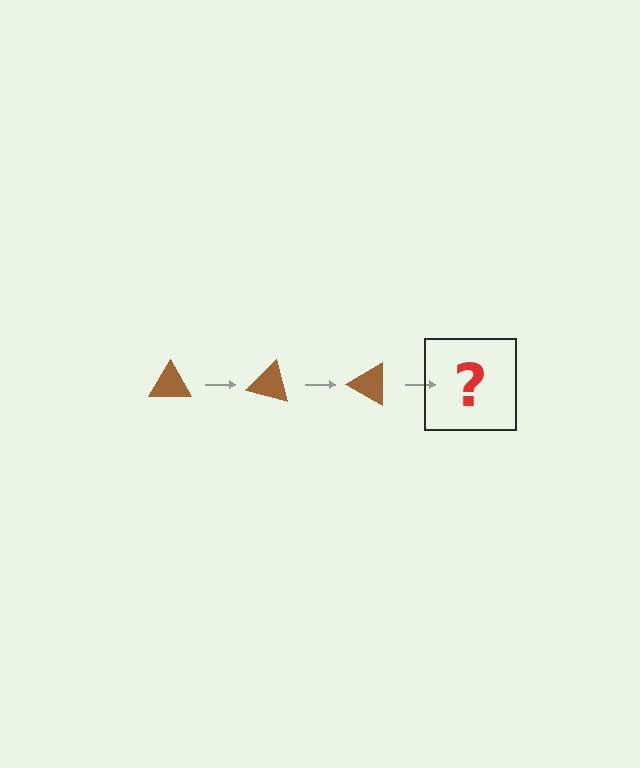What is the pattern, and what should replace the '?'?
The pattern is that the triangle rotates 15 degrees each step. The '?' should be a brown triangle rotated 45 degrees.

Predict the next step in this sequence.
The next step is a brown triangle rotated 45 degrees.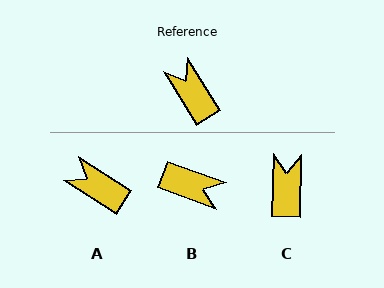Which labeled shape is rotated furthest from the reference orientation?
B, about 142 degrees away.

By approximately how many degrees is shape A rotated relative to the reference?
Approximately 26 degrees counter-clockwise.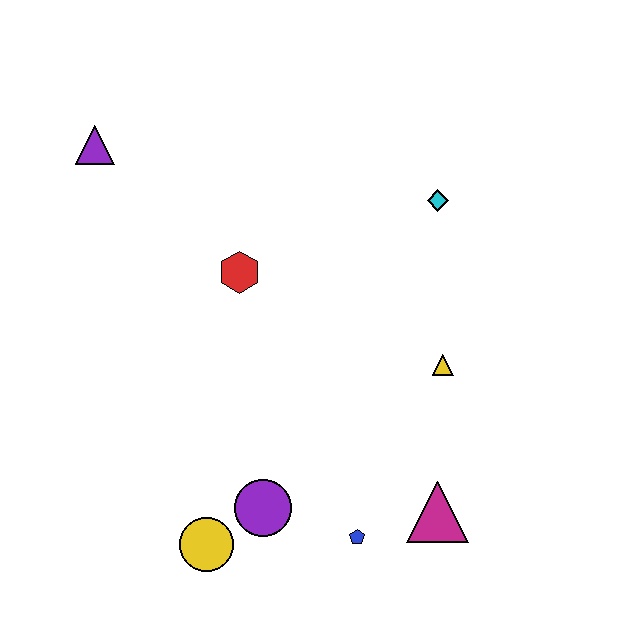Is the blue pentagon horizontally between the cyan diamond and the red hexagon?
Yes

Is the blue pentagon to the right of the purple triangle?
Yes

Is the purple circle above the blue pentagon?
Yes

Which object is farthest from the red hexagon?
The magenta triangle is farthest from the red hexagon.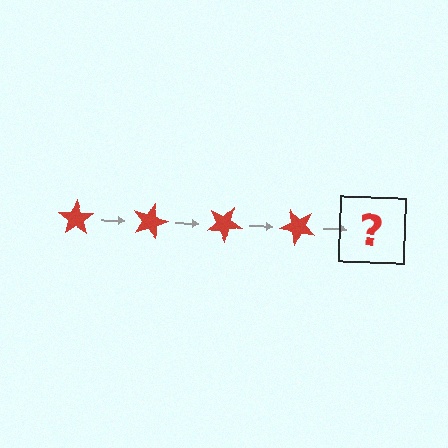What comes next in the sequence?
The next element should be a red star rotated 60 degrees.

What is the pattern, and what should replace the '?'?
The pattern is that the star rotates 15 degrees each step. The '?' should be a red star rotated 60 degrees.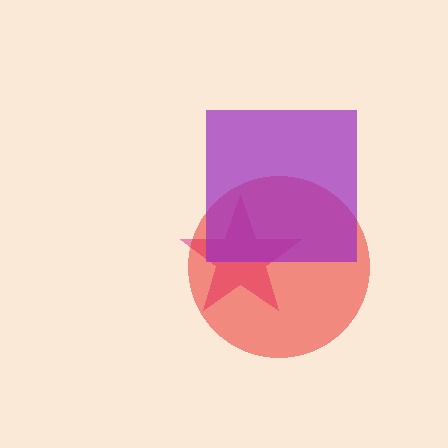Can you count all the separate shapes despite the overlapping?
Yes, there are 3 separate shapes.